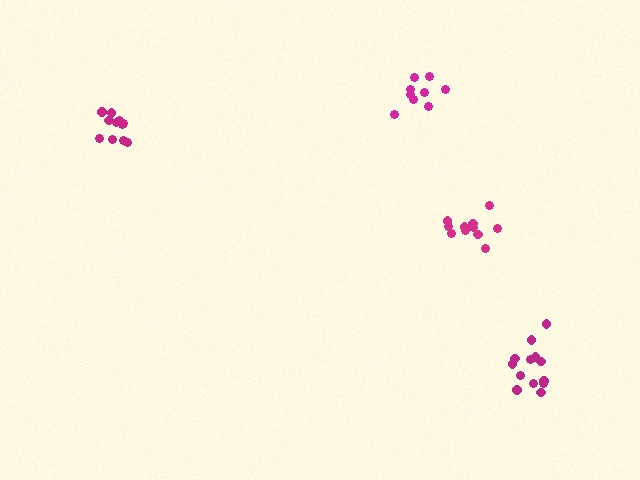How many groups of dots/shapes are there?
There are 4 groups.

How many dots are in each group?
Group 1: 11 dots, Group 2: 11 dots, Group 3: 13 dots, Group 4: 9 dots (44 total).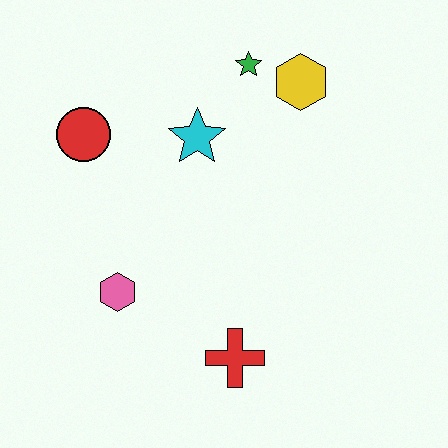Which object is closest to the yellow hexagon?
The green star is closest to the yellow hexagon.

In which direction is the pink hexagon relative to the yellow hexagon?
The pink hexagon is below the yellow hexagon.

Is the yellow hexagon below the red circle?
No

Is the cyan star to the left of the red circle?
No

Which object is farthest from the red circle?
The red cross is farthest from the red circle.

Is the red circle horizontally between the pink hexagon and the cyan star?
No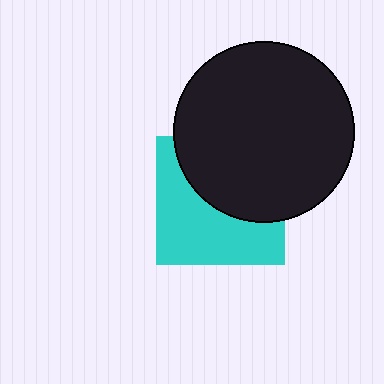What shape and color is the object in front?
The object in front is a black circle.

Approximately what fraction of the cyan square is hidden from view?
Roughly 48% of the cyan square is hidden behind the black circle.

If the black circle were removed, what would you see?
You would see the complete cyan square.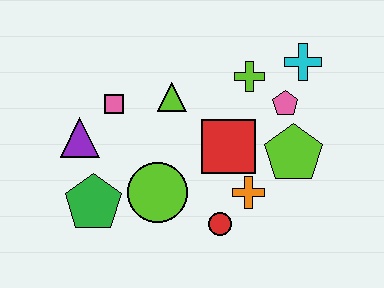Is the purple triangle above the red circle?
Yes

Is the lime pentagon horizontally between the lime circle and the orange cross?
No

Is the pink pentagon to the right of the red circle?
Yes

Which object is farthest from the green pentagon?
The cyan cross is farthest from the green pentagon.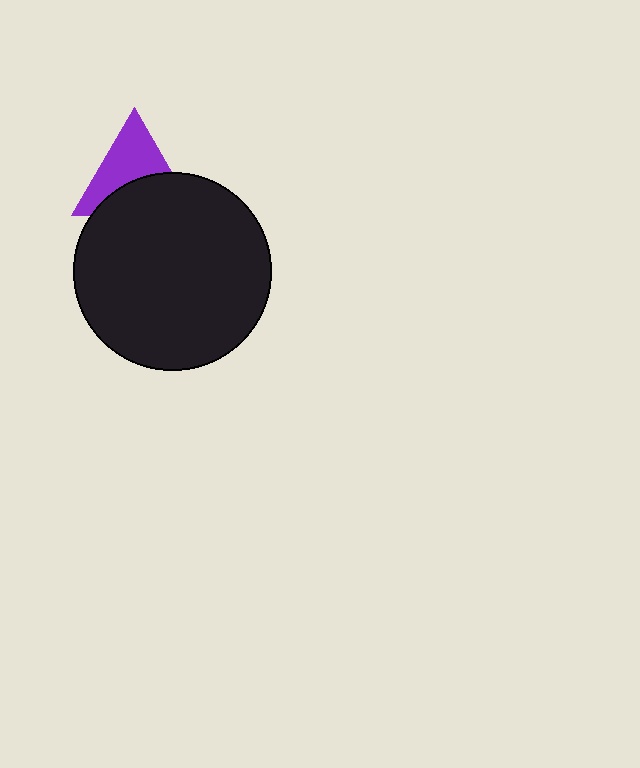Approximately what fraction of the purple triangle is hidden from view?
Roughly 44% of the purple triangle is hidden behind the black circle.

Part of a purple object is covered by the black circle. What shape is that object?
It is a triangle.